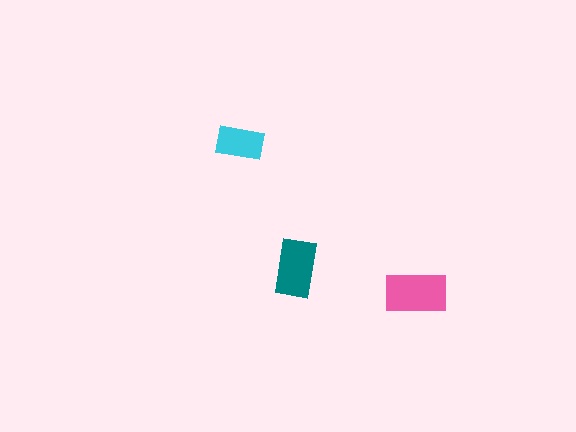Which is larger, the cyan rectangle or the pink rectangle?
The pink one.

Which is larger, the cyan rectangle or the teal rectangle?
The teal one.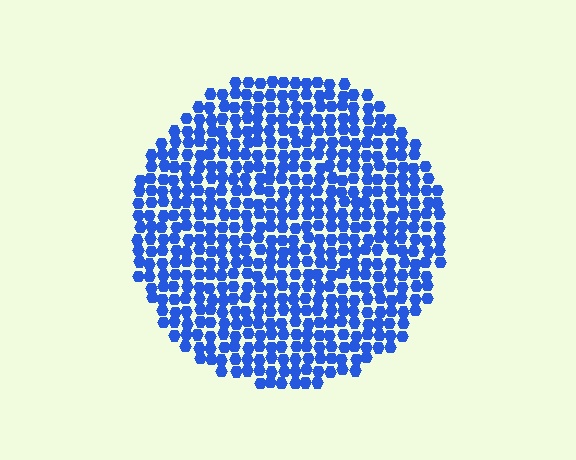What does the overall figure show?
The overall figure shows a circle.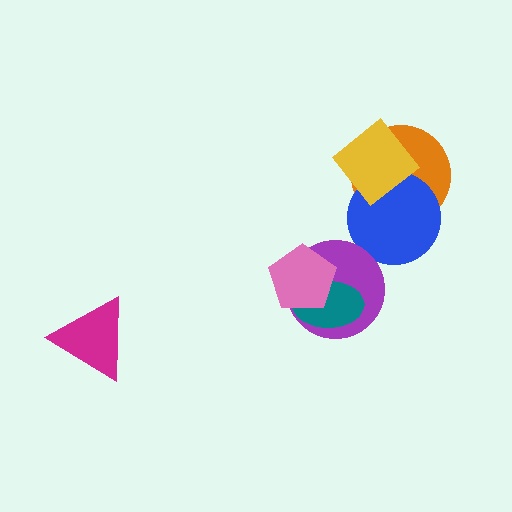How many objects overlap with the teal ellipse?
2 objects overlap with the teal ellipse.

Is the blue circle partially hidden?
Yes, it is partially covered by another shape.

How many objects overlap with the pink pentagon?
2 objects overlap with the pink pentagon.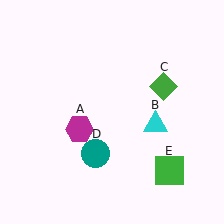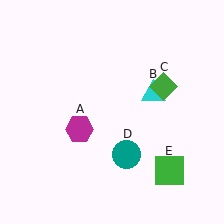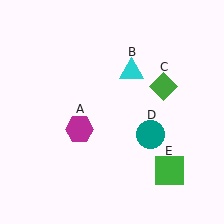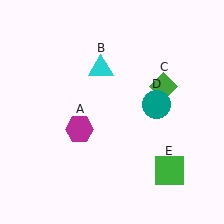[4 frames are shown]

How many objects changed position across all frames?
2 objects changed position: cyan triangle (object B), teal circle (object D).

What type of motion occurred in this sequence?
The cyan triangle (object B), teal circle (object D) rotated counterclockwise around the center of the scene.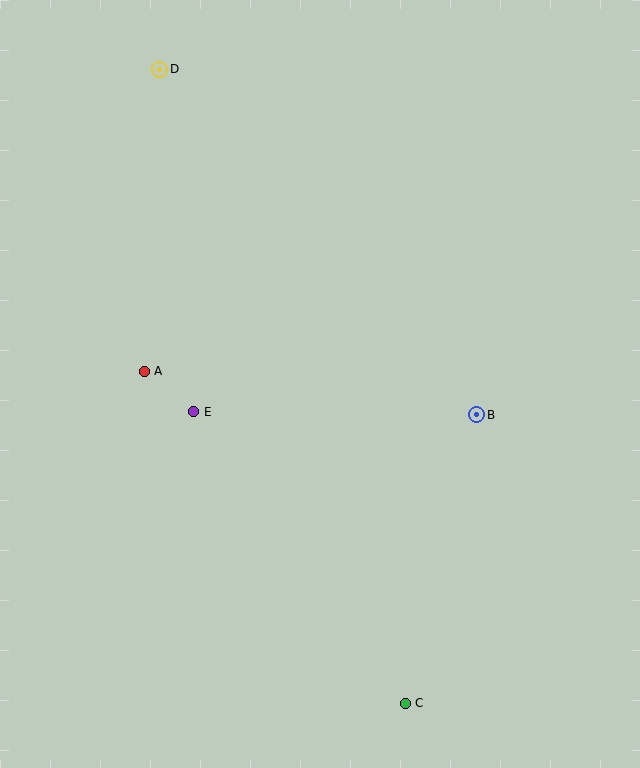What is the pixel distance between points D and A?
The distance between D and A is 302 pixels.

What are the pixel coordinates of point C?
Point C is at (405, 703).